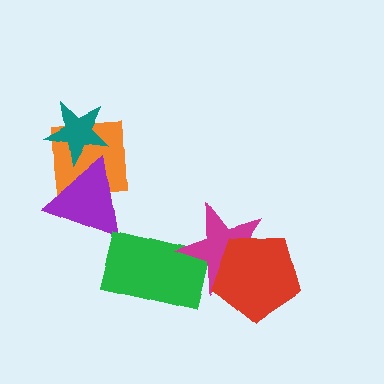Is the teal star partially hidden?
Yes, it is partially covered by another shape.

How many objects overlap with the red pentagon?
1 object overlaps with the red pentagon.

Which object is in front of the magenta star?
The red pentagon is in front of the magenta star.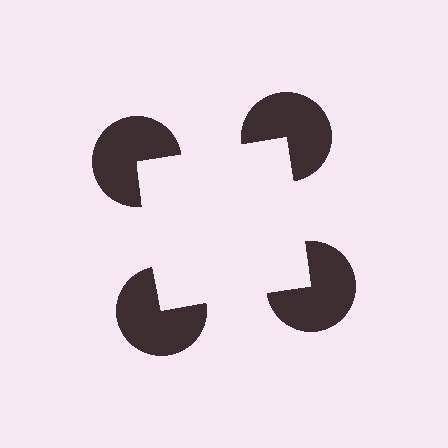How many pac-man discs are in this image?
There are 4 — one at each vertex of the illusory square.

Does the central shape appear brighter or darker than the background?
It typically appears slightly brighter than the background, even though no actual brightness change is drawn.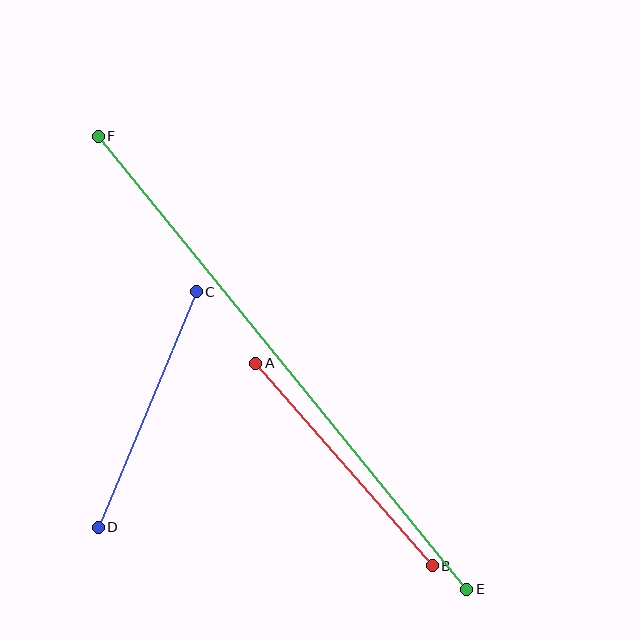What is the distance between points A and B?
The distance is approximately 268 pixels.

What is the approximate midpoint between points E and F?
The midpoint is at approximately (282, 363) pixels.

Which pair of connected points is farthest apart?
Points E and F are farthest apart.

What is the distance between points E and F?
The distance is approximately 584 pixels.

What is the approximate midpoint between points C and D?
The midpoint is at approximately (147, 410) pixels.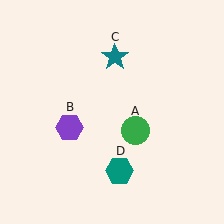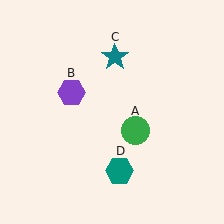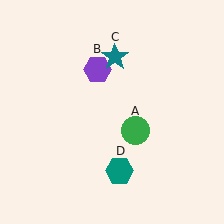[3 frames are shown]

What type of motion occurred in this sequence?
The purple hexagon (object B) rotated clockwise around the center of the scene.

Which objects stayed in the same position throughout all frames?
Green circle (object A) and teal star (object C) and teal hexagon (object D) remained stationary.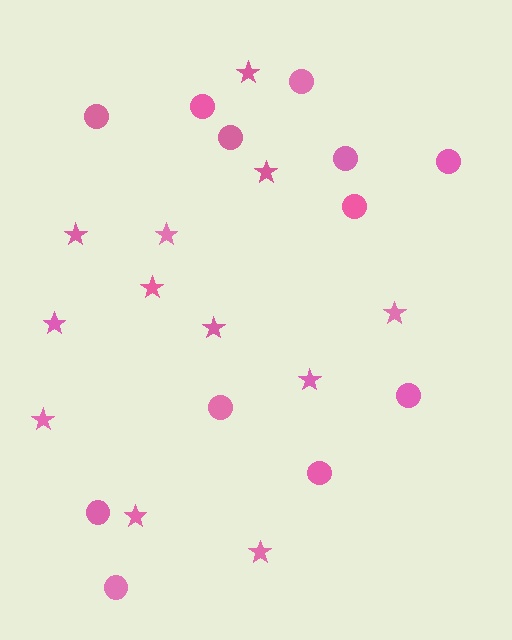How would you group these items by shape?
There are 2 groups: one group of stars (12) and one group of circles (12).